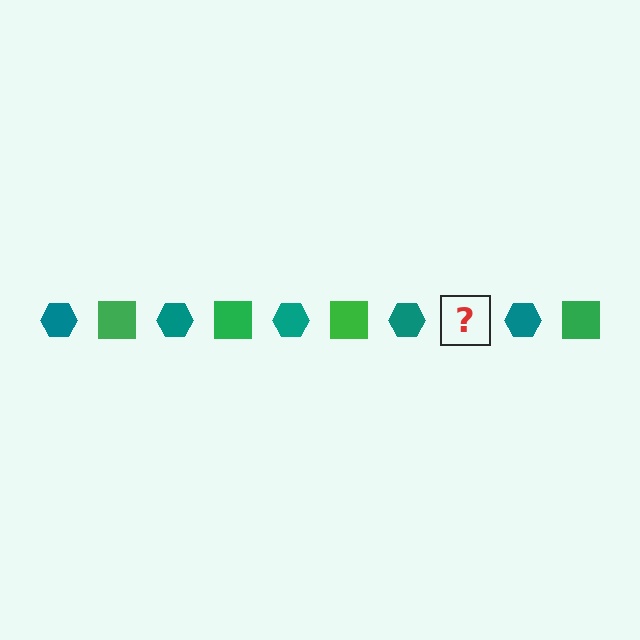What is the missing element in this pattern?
The missing element is a green square.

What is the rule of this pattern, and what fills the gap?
The rule is that the pattern alternates between teal hexagon and green square. The gap should be filled with a green square.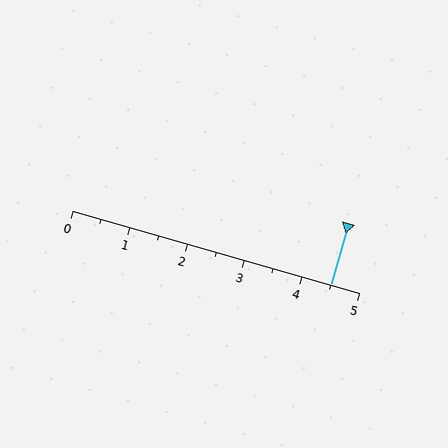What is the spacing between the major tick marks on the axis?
The major ticks are spaced 1 apart.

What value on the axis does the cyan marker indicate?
The marker indicates approximately 4.5.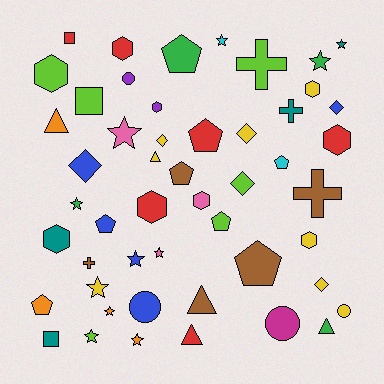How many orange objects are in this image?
There are 4 orange objects.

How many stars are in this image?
There are 11 stars.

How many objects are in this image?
There are 50 objects.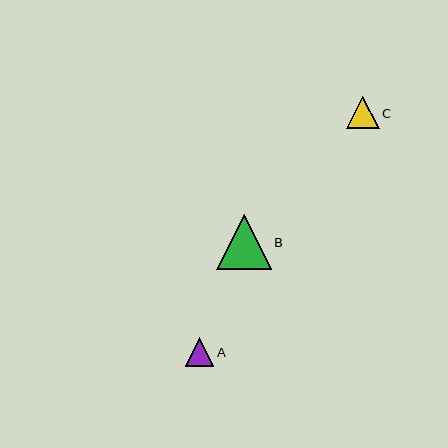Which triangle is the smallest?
Triangle A is the smallest with a size of approximately 29 pixels.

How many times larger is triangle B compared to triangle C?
Triangle B is approximately 1.7 times the size of triangle C.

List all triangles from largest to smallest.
From largest to smallest: B, C, A.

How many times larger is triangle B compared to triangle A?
Triangle B is approximately 1.9 times the size of triangle A.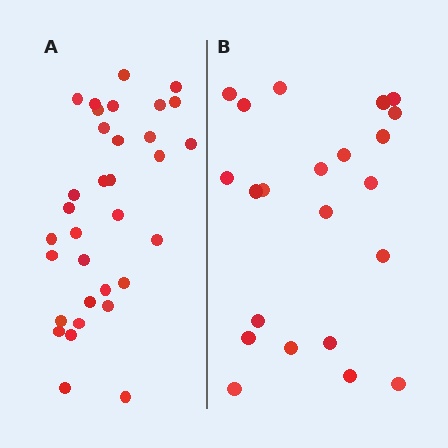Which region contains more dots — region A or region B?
Region A (the left region) has more dots.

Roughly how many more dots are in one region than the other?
Region A has roughly 12 or so more dots than region B.